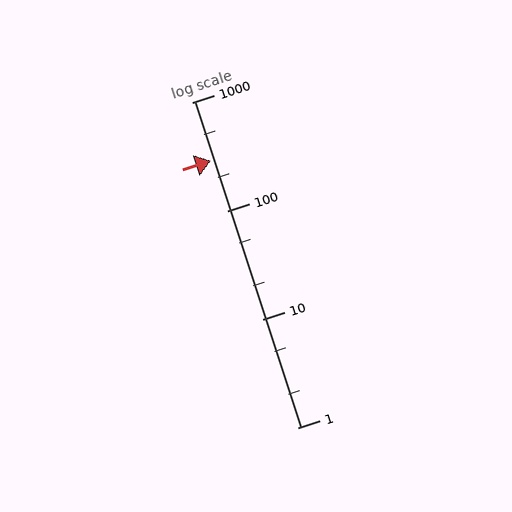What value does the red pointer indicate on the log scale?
The pointer indicates approximately 290.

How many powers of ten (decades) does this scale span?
The scale spans 3 decades, from 1 to 1000.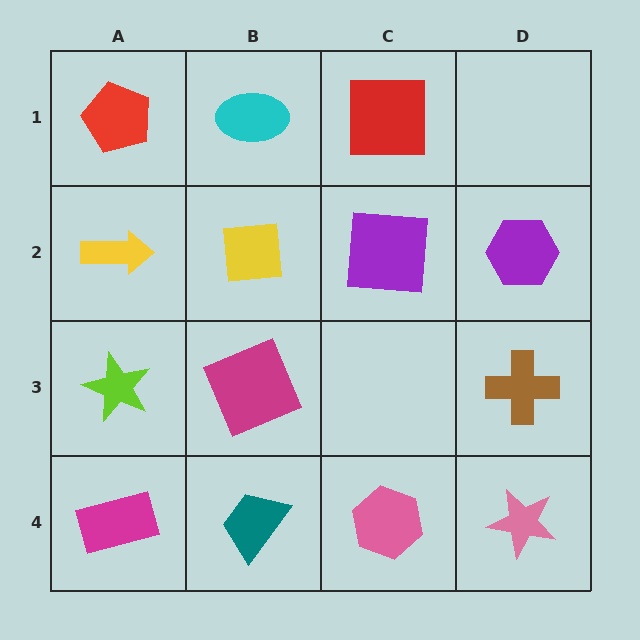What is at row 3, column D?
A brown cross.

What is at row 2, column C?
A purple square.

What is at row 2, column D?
A purple hexagon.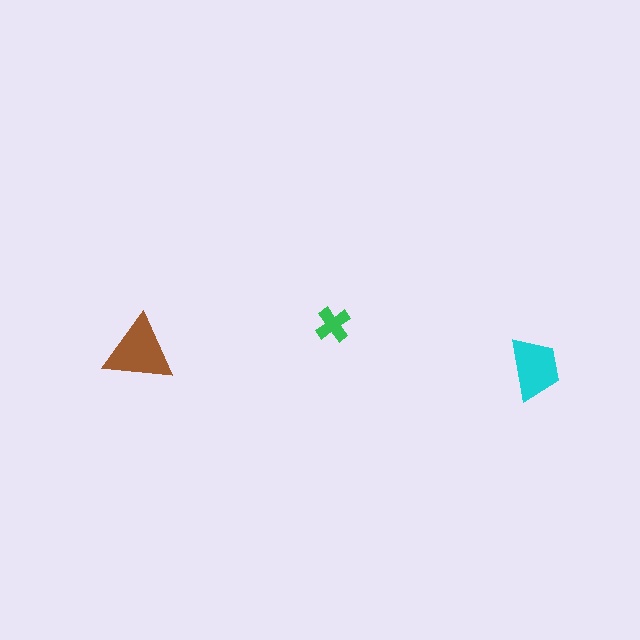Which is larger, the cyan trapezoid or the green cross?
The cyan trapezoid.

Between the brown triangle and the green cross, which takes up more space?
The brown triangle.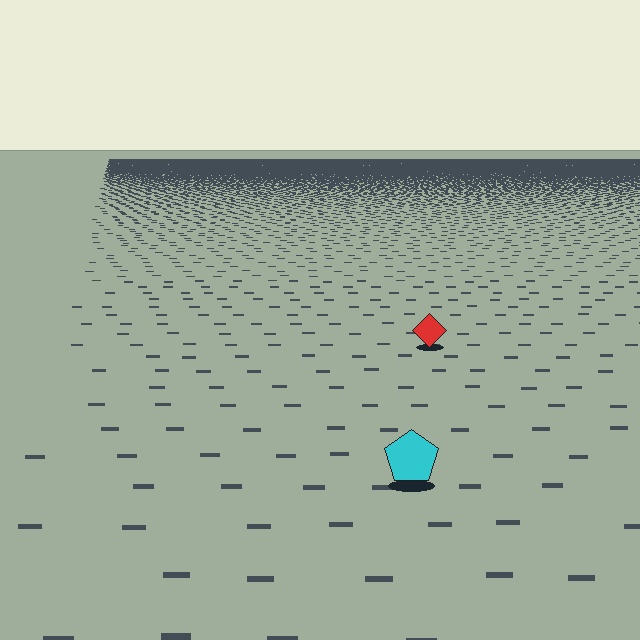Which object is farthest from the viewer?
The red diamond is farthest from the viewer. It appears smaller and the ground texture around it is denser.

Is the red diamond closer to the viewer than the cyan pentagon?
No. The cyan pentagon is closer — you can tell from the texture gradient: the ground texture is coarser near it.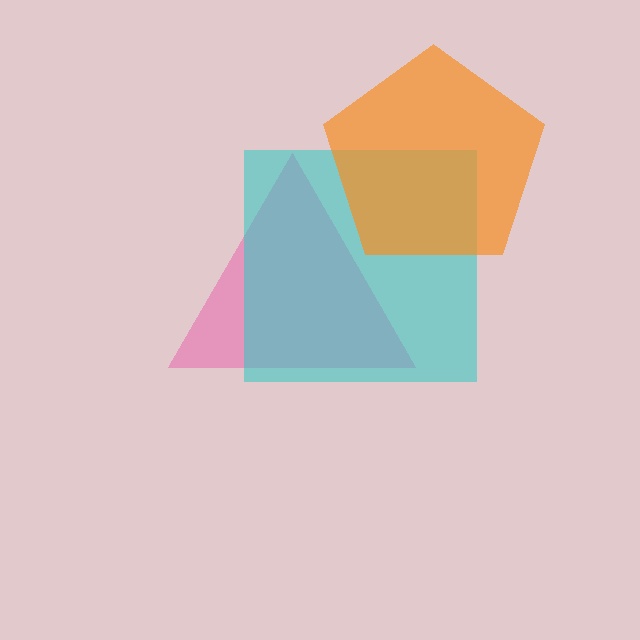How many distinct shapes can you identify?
There are 3 distinct shapes: a pink triangle, a cyan square, an orange pentagon.